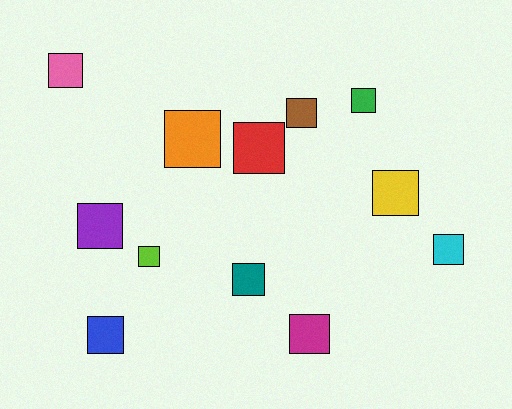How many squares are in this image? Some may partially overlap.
There are 12 squares.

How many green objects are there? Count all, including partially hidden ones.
There is 1 green object.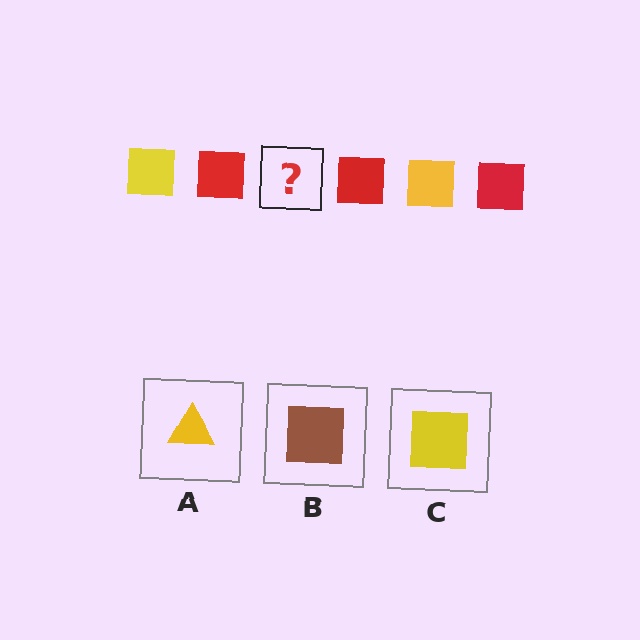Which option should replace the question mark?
Option C.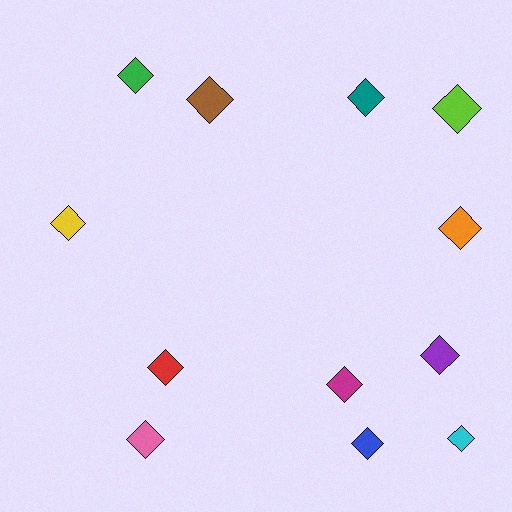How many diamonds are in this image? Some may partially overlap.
There are 12 diamonds.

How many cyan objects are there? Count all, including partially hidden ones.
There is 1 cyan object.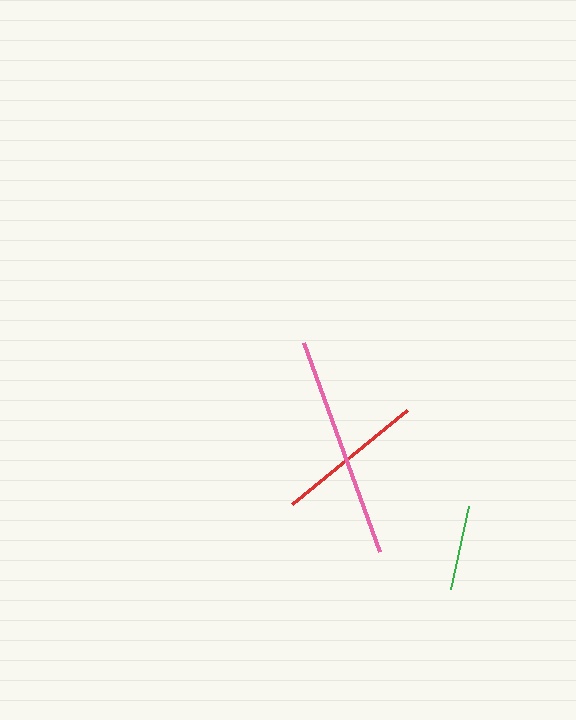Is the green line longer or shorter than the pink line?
The pink line is longer than the green line.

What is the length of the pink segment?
The pink segment is approximately 222 pixels long.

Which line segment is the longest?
The pink line is the longest at approximately 222 pixels.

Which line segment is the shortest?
The green line is the shortest at approximately 85 pixels.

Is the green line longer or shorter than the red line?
The red line is longer than the green line.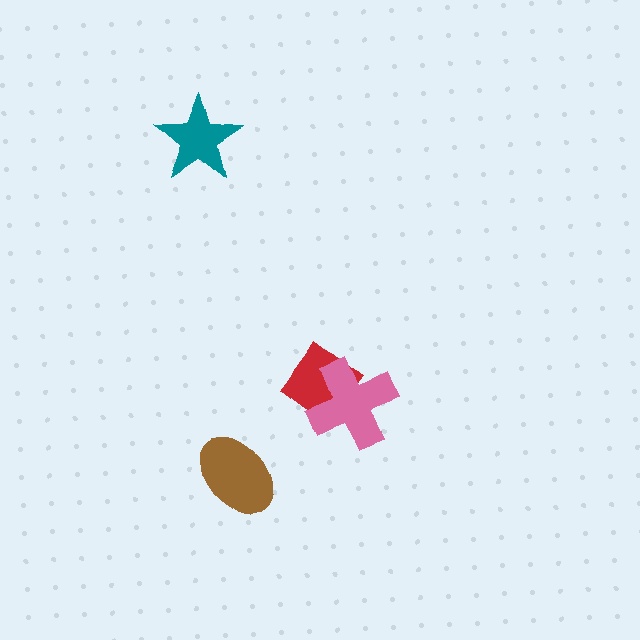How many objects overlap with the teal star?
0 objects overlap with the teal star.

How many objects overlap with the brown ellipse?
0 objects overlap with the brown ellipse.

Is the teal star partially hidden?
No, no other shape covers it.